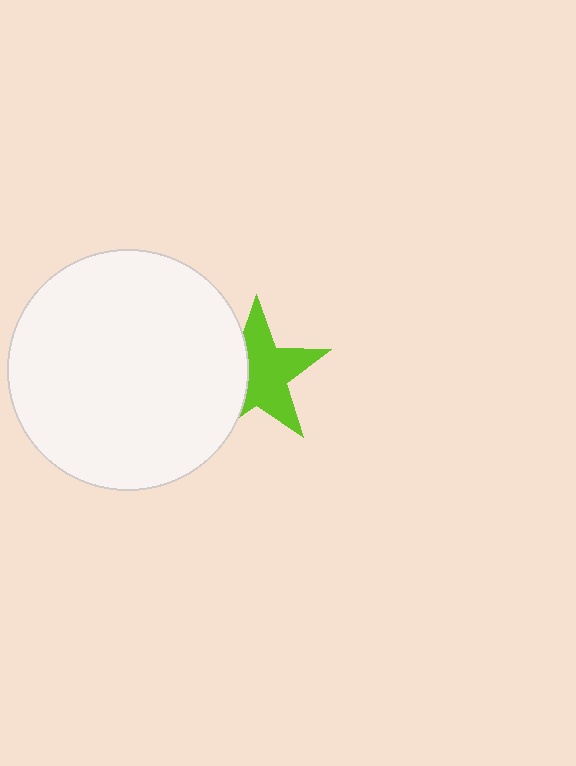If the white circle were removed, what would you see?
You would see the complete lime star.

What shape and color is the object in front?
The object in front is a white circle.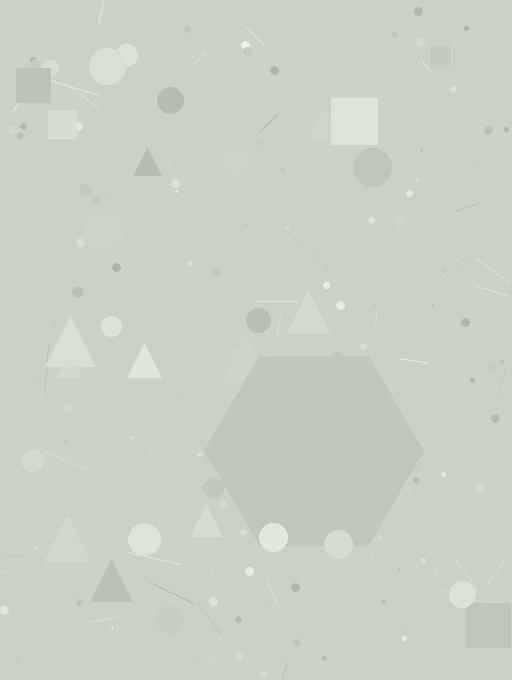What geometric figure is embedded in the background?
A hexagon is embedded in the background.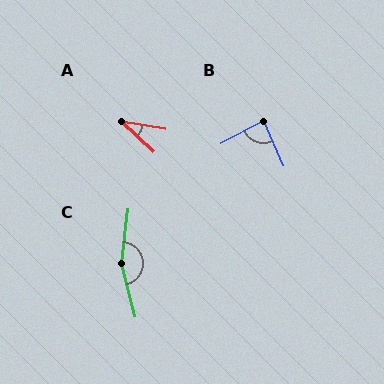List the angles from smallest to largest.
A (33°), B (86°), C (159°).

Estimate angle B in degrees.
Approximately 86 degrees.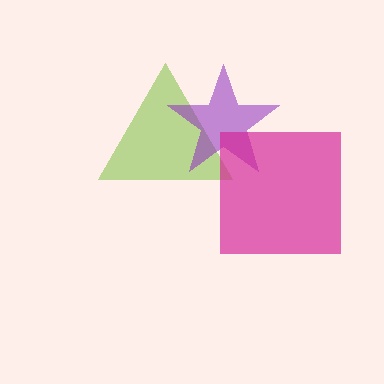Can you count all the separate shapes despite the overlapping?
Yes, there are 3 separate shapes.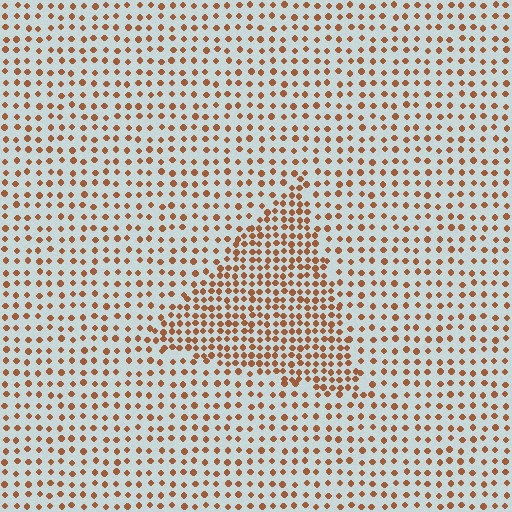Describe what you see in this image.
The image contains small brown elements arranged at two different densities. A triangle-shaped region is visible where the elements are more densely packed than the surrounding area.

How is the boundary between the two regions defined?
The boundary is defined by a change in element density (approximately 1.9x ratio). All elements are the same color, size, and shape.